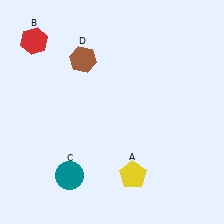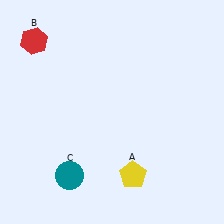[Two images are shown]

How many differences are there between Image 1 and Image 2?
There is 1 difference between the two images.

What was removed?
The brown hexagon (D) was removed in Image 2.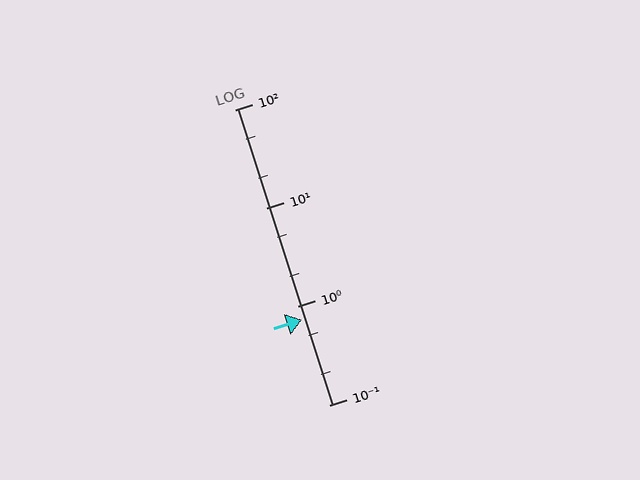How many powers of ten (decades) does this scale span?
The scale spans 3 decades, from 0.1 to 100.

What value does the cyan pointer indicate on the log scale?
The pointer indicates approximately 0.73.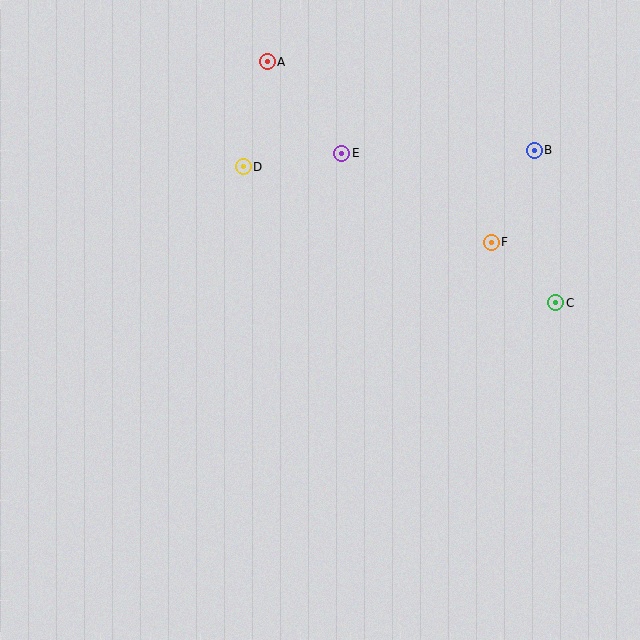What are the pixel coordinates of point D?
Point D is at (243, 167).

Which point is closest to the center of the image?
Point E at (342, 153) is closest to the center.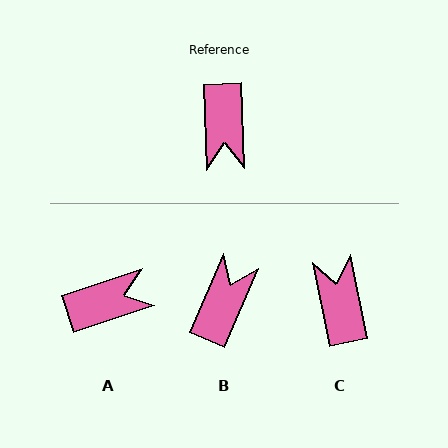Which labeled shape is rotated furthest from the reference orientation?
C, about 170 degrees away.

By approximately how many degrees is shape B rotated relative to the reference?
Approximately 154 degrees counter-clockwise.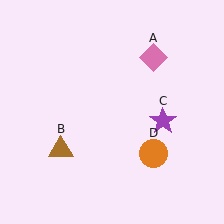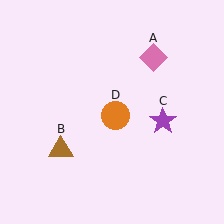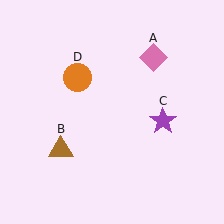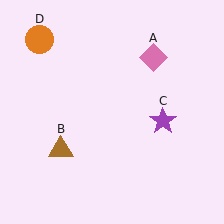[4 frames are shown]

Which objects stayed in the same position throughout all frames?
Pink diamond (object A) and brown triangle (object B) and purple star (object C) remained stationary.